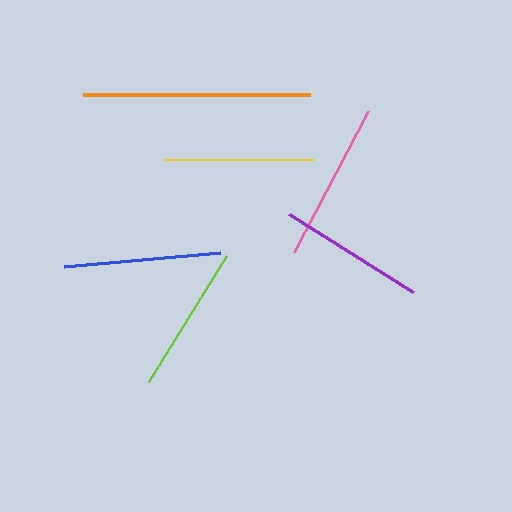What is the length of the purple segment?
The purple segment is approximately 146 pixels long.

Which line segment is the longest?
The orange line is the longest at approximately 227 pixels.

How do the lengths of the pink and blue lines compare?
The pink and blue lines are approximately the same length.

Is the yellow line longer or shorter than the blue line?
The blue line is longer than the yellow line.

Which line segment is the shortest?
The purple line is the shortest at approximately 146 pixels.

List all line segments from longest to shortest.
From longest to shortest: orange, pink, blue, yellow, lime, purple.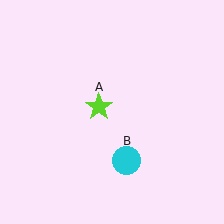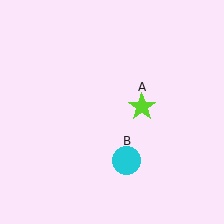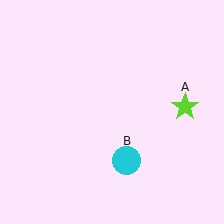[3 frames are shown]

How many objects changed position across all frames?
1 object changed position: lime star (object A).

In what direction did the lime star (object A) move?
The lime star (object A) moved right.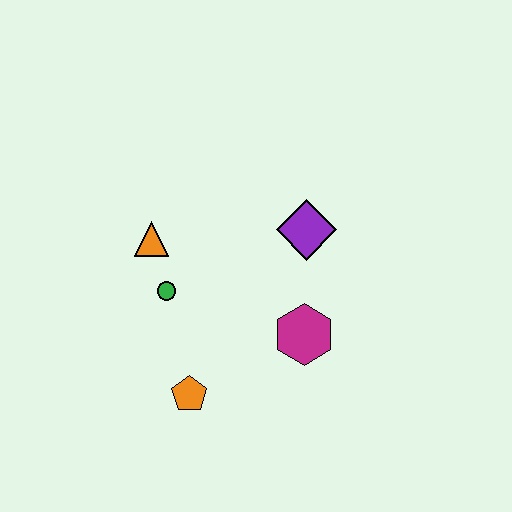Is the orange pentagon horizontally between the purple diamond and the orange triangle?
Yes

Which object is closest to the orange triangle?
The green circle is closest to the orange triangle.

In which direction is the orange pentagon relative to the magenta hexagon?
The orange pentagon is to the left of the magenta hexagon.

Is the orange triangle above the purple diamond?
No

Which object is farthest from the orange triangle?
The magenta hexagon is farthest from the orange triangle.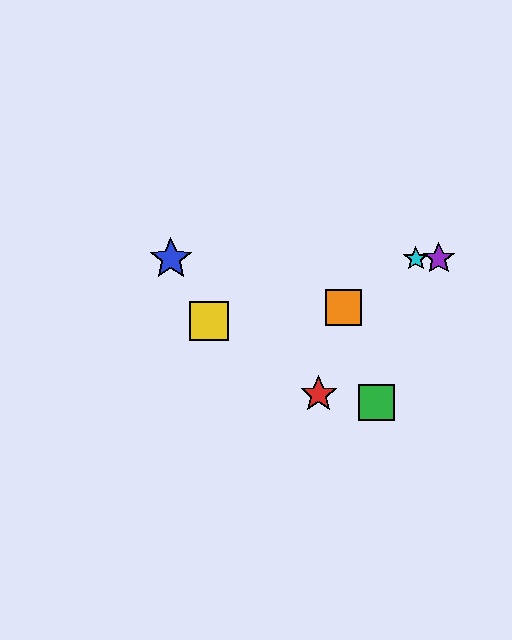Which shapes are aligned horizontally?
The blue star, the purple star, the cyan star are aligned horizontally.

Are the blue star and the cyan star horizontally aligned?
Yes, both are at y≈259.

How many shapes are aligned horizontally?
3 shapes (the blue star, the purple star, the cyan star) are aligned horizontally.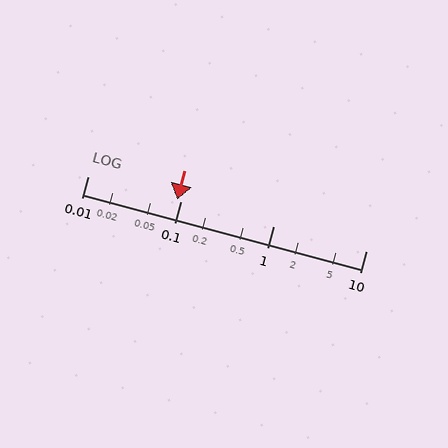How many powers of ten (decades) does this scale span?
The scale spans 3 decades, from 0.01 to 10.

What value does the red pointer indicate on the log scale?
The pointer indicates approximately 0.092.